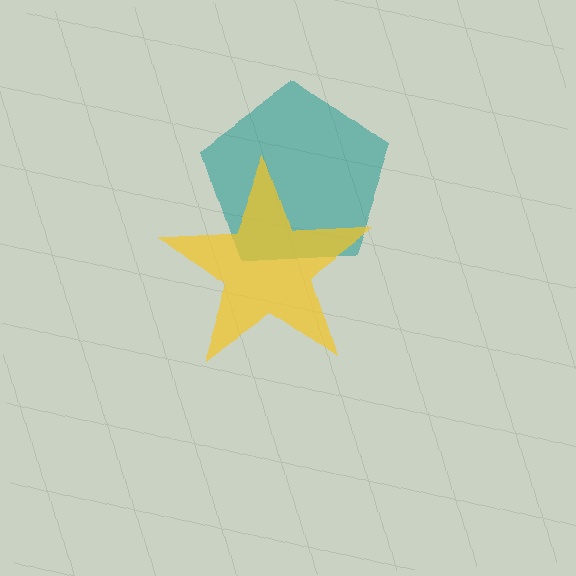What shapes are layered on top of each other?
The layered shapes are: a teal pentagon, a yellow star.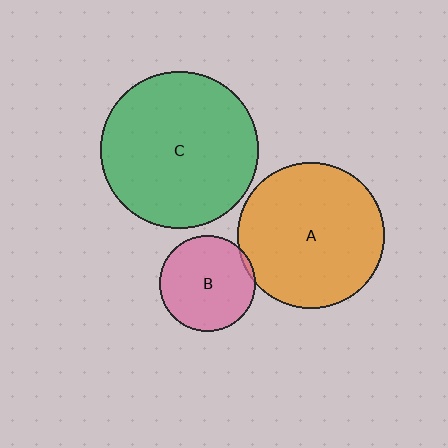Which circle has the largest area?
Circle C (green).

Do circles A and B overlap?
Yes.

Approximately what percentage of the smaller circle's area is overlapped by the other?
Approximately 5%.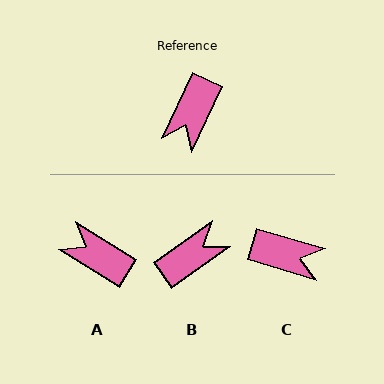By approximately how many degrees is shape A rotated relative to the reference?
Approximately 96 degrees clockwise.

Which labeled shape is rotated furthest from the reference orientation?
B, about 151 degrees away.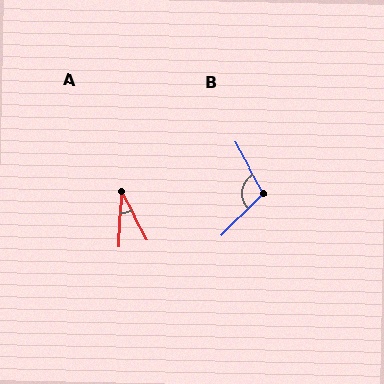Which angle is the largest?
B, at approximately 106 degrees.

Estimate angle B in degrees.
Approximately 106 degrees.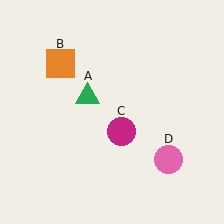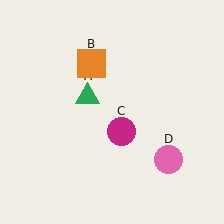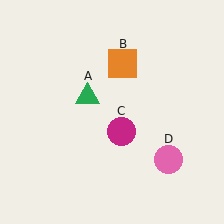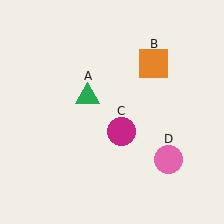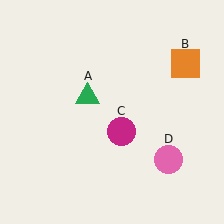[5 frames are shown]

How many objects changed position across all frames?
1 object changed position: orange square (object B).